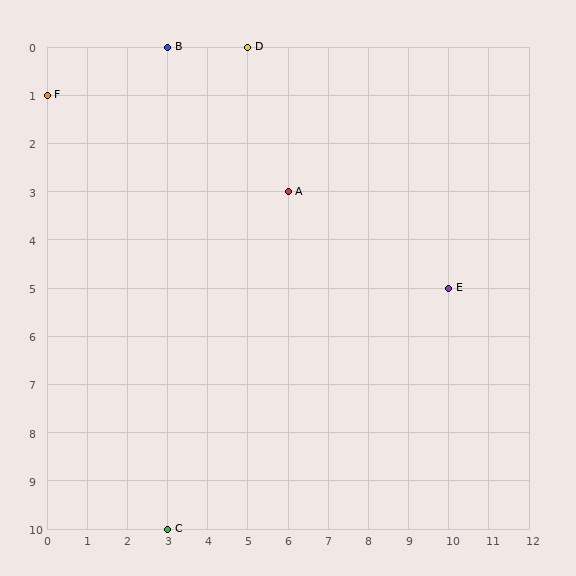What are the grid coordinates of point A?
Point A is at grid coordinates (6, 3).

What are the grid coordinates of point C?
Point C is at grid coordinates (3, 10).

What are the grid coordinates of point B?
Point B is at grid coordinates (3, 0).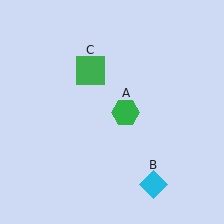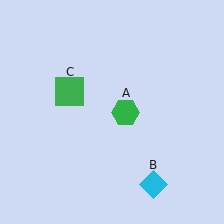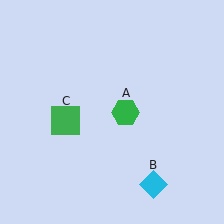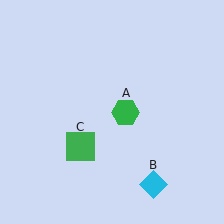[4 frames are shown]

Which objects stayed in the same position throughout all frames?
Green hexagon (object A) and cyan diamond (object B) remained stationary.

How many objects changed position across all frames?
1 object changed position: green square (object C).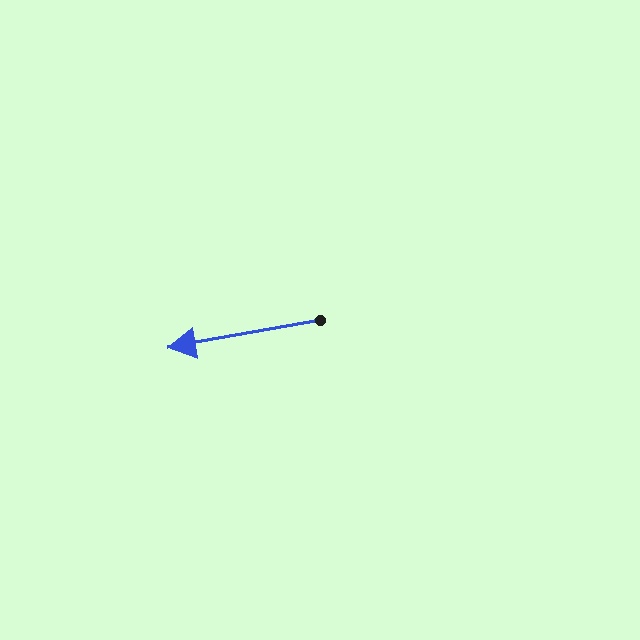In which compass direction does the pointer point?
West.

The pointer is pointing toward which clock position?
Roughly 9 o'clock.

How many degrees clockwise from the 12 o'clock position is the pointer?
Approximately 260 degrees.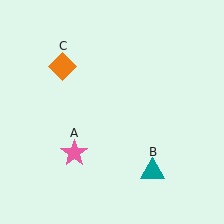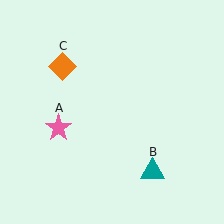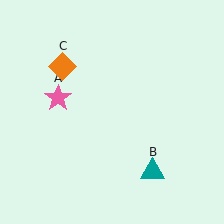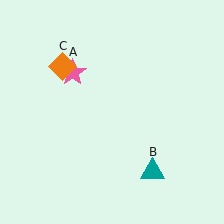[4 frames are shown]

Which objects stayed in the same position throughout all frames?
Teal triangle (object B) and orange diamond (object C) remained stationary.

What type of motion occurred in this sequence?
The pink star (object A) rotated clockwise around the center of the scene.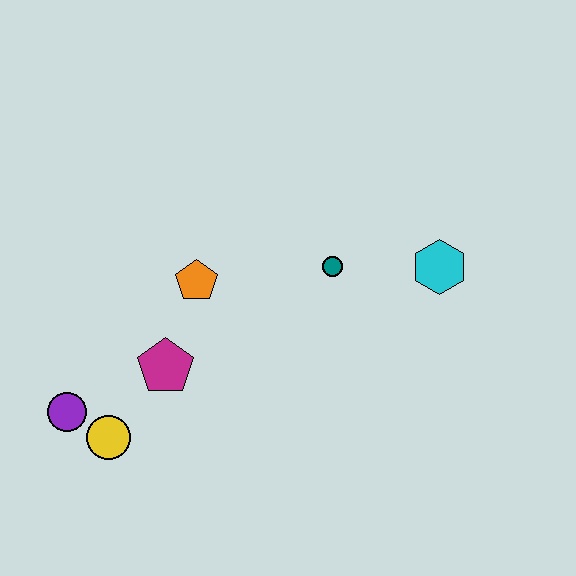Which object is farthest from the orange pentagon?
The cyan hexagon is farthest from the orange pentagon.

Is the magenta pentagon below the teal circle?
Yes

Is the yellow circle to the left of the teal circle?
Yes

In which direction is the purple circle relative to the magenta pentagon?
The purple circle is to the left of the magenta pentagon.